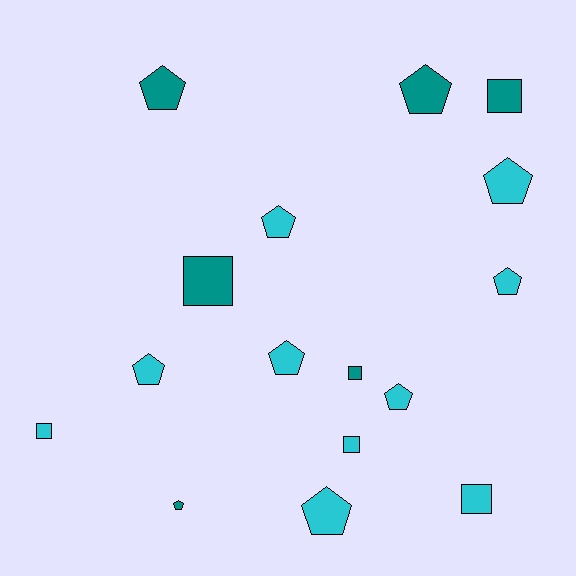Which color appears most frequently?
Cyan, with 10 objects.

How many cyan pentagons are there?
There are 7 cyan pentagons.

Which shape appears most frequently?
Pentagon, with 10 objects.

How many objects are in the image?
There are 16 objects.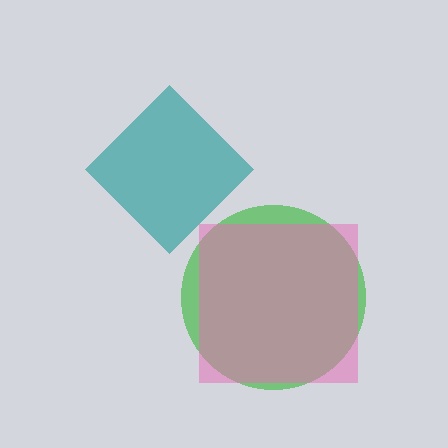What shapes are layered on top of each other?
The layered shapes are: a teal diamond, a green circle, a pink square.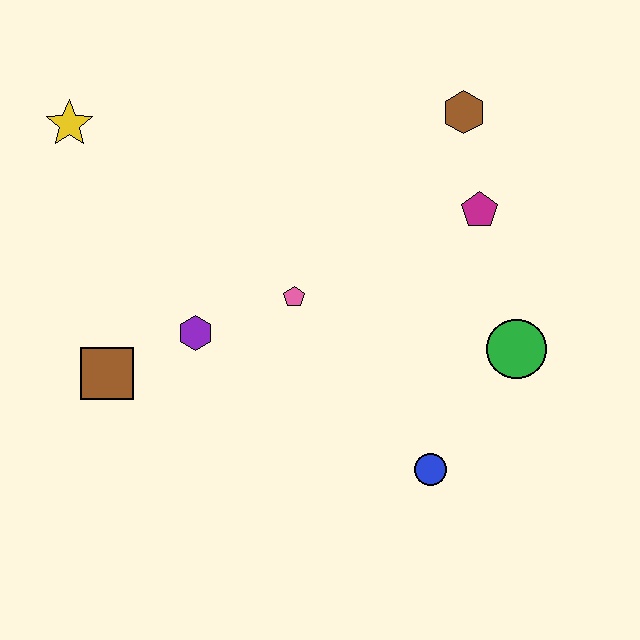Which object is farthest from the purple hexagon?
The brown hexagon is farthest from the purple hexagon.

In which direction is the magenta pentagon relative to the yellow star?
The magenta pentagon is to the right of the yellow star.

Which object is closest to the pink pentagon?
The purple hexagon is closest to the pink pentagon.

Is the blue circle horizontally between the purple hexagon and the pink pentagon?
No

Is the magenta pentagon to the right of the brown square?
Yes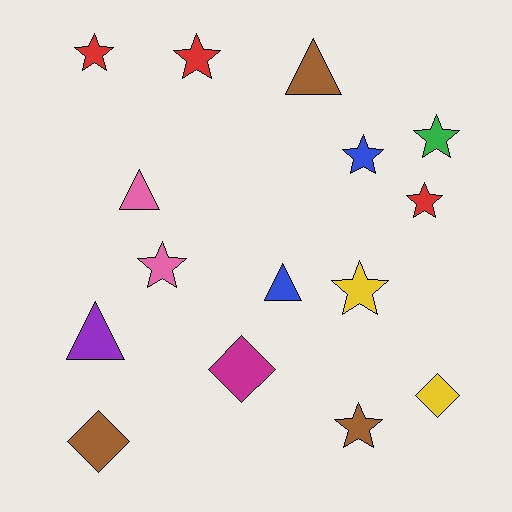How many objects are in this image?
There are 15 objects.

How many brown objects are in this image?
There are 3 brown objects.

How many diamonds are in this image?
There are 3 diamonds.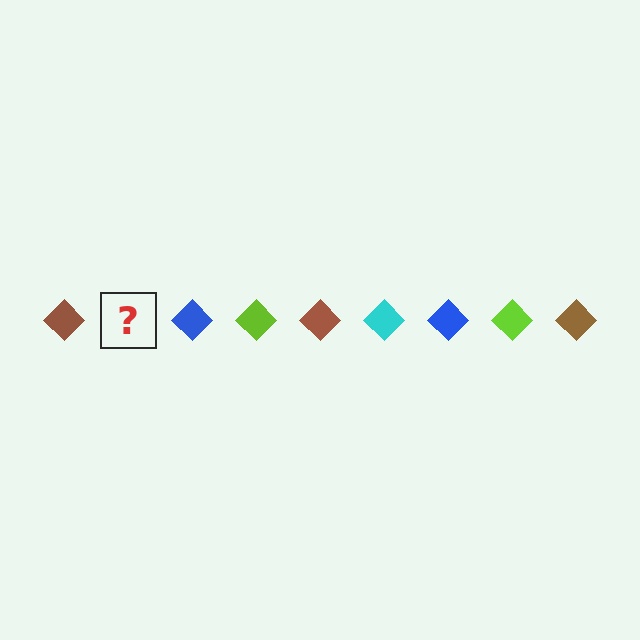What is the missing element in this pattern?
The missing element is a cyan diamond.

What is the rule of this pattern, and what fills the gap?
The rule is that the pattern cycles through brown, cyan, blue, lime diamonds. The gap should be filled with a cyan diamond.